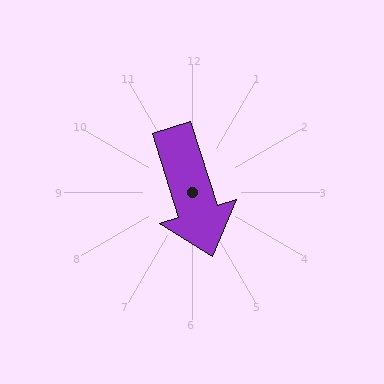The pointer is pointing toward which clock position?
Roughly 5 o'clock.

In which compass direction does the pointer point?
South.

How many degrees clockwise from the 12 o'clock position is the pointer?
Approximately 162 degrees.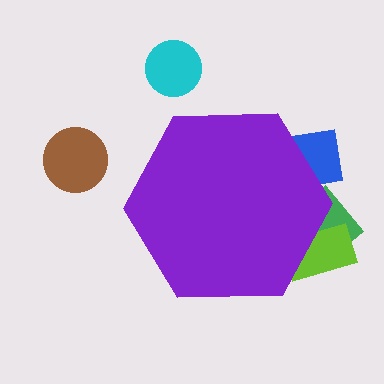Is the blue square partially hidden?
Yes, the blue square is partially hidden behind the purple hexagon.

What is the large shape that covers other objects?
A purple hexagon.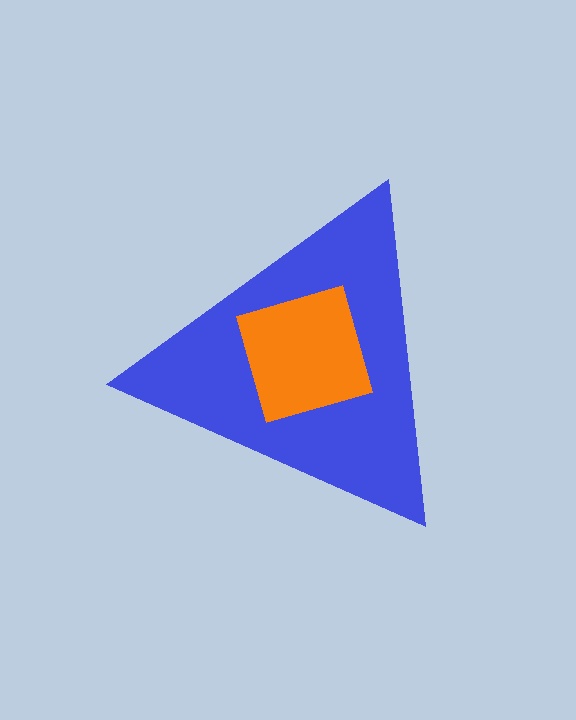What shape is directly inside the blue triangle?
The orange diamond.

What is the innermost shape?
The orange diamond.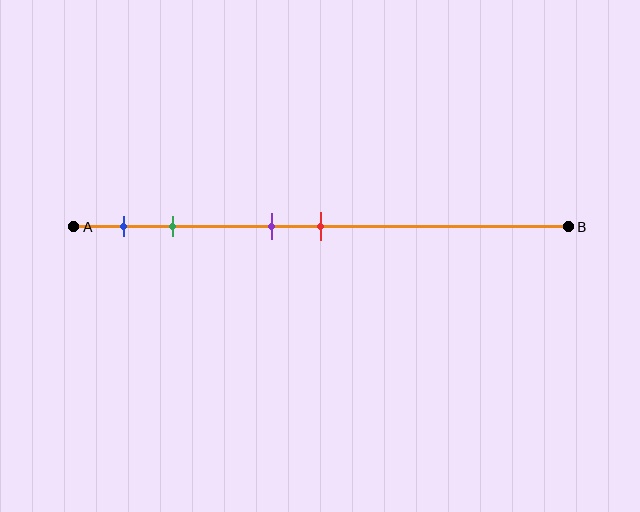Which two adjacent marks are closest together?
The purple and red marks are the closest adjacent pair.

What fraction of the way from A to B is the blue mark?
The blue mark is approximately 10% (0.1) of the way from A to B.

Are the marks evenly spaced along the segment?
No, the marks are not evenly spaced.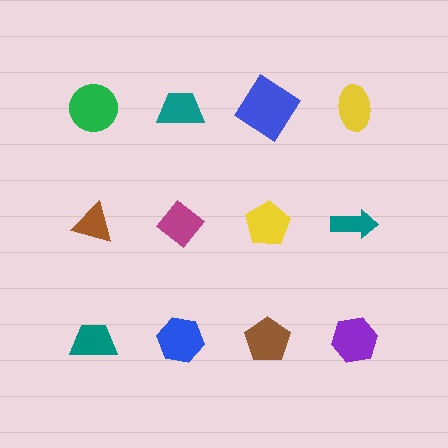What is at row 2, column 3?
A yellow pentagon.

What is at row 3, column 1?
A teal trapezoid.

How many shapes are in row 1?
4 shapes.